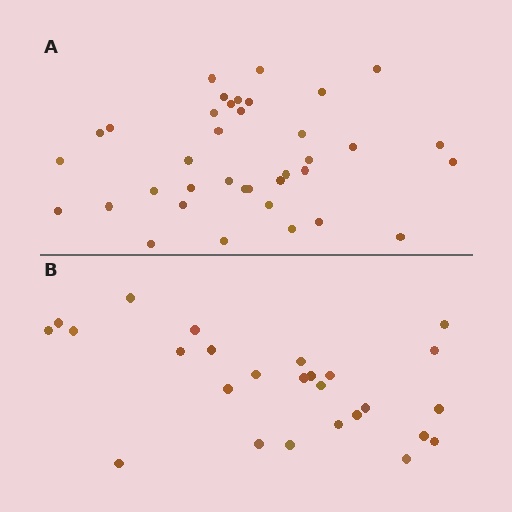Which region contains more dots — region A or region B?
Region A (the top region) has more dots.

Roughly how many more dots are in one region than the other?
Region A has roughly 12 or so more dots than region B.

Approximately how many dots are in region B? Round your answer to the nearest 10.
About 30 dots. (The exact count is 26, which rounds to 30.)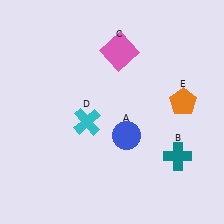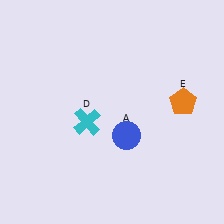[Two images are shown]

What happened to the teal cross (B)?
The teal cross (B) was removed in Image 2. It was in the bottom-right area of Image 1.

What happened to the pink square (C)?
The pink square (C) was removed in Image 2. It was in the top-right area of Image 1.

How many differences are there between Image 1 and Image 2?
There are 2 differences between the two images.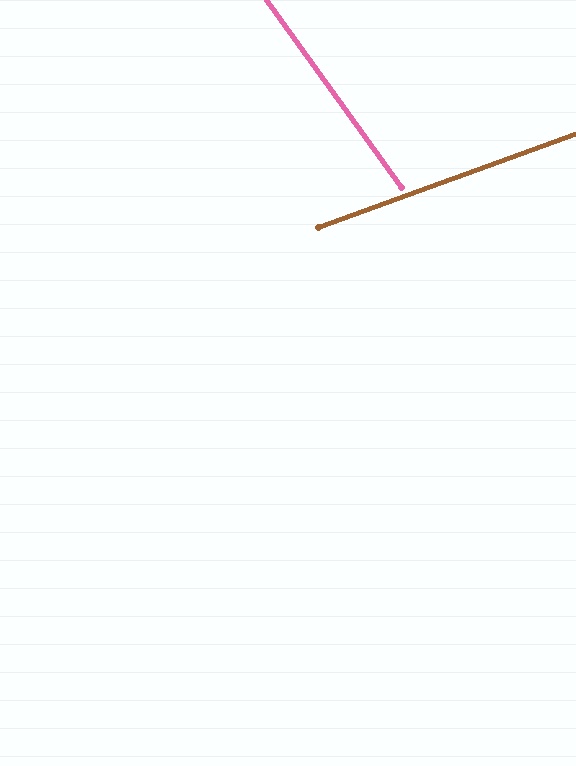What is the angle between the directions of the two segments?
Approximately 74 degrees.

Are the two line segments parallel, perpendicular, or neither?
Neither parallel nor perpendicular — they differ by about 74°.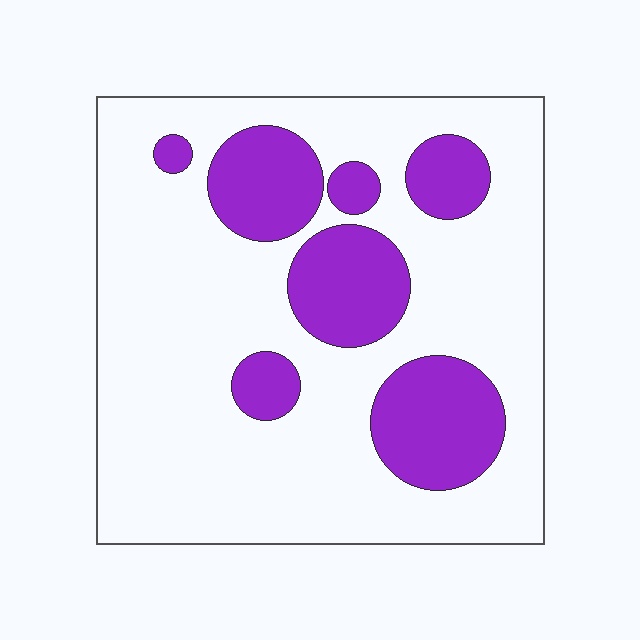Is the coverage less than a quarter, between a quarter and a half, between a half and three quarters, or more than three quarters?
Between a quarter and a half.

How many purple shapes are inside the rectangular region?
7.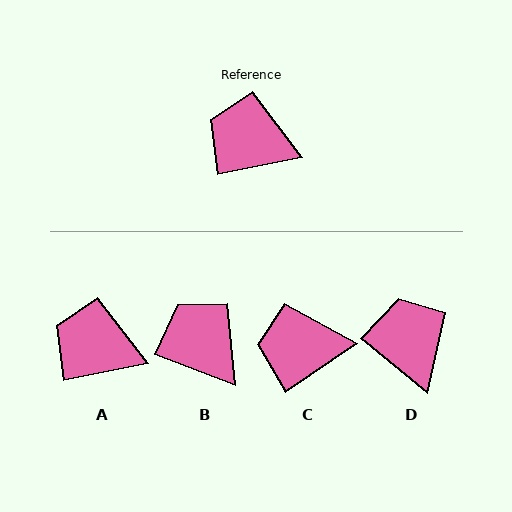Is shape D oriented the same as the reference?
No, it is off by about 51 degrees.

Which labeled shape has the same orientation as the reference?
A.